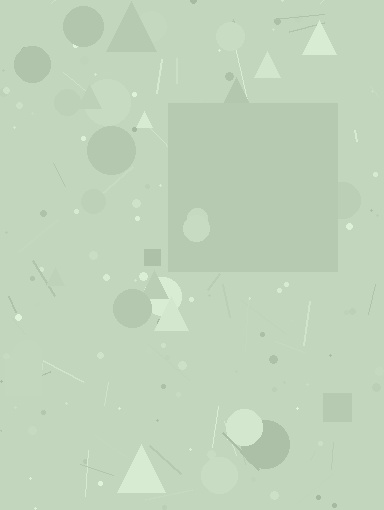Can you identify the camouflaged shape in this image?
The camouflaged shape is a square.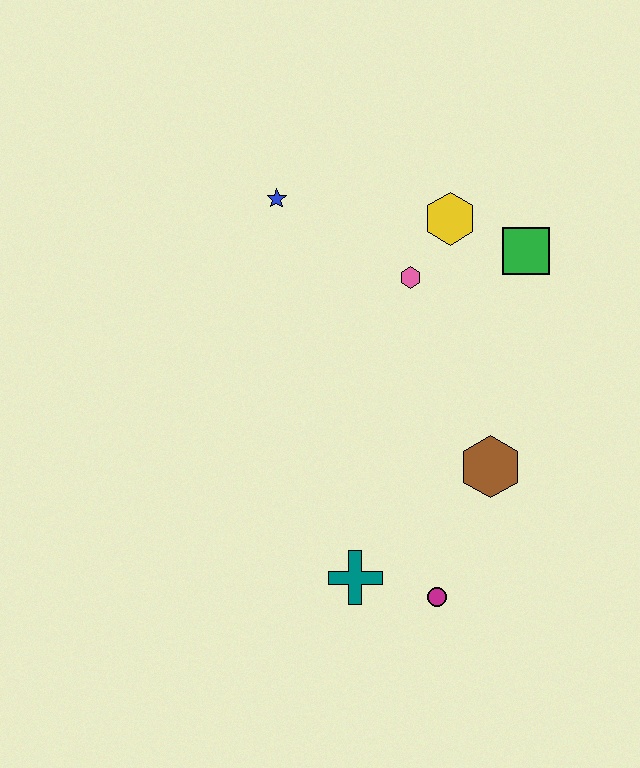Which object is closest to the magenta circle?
The teal cross is closest to the magenta circle.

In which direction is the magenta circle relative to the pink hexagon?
The magenta circle is below the pink hexagon.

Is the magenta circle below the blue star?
Yes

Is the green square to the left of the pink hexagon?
No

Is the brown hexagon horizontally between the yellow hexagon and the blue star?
No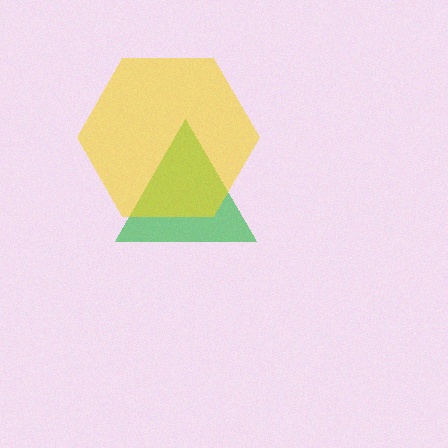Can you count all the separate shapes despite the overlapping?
Yes, there are 2 separate shapes.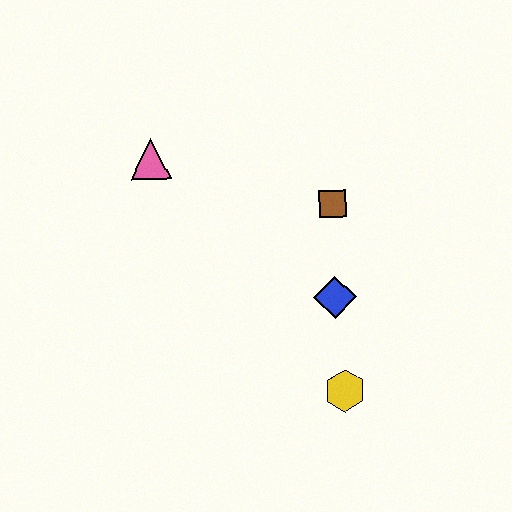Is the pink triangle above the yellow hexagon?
Yes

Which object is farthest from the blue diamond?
The pink triangle is farthest from the blue diamond.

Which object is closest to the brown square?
The blue diamond is closest to the brown square.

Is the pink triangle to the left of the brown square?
Yes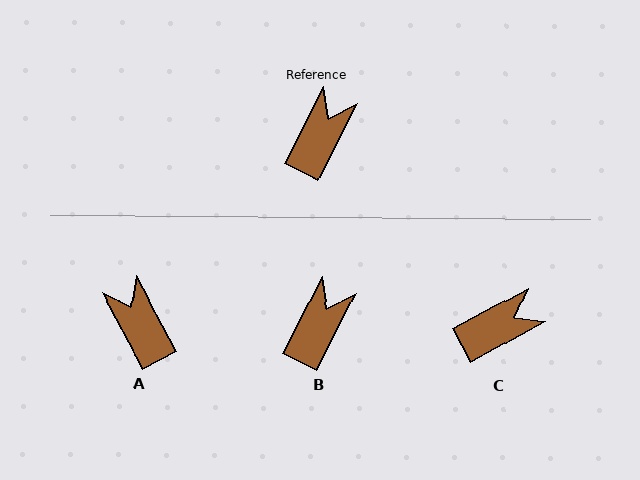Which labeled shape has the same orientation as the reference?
B.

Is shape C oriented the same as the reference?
No, it is off by about 35 degrees.